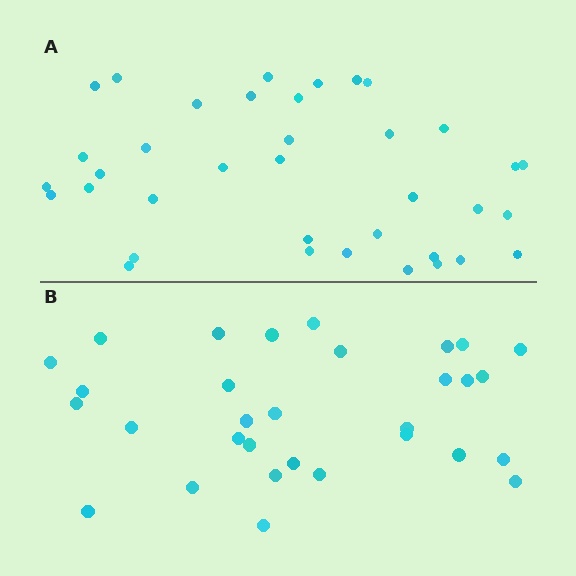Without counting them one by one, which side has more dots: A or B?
Region A (the top region) has more dots.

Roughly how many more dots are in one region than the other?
Region A has about 6 more dots than region B.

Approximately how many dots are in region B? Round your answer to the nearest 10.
About 30 dots. (The exact count is 31, which rounds to 30.)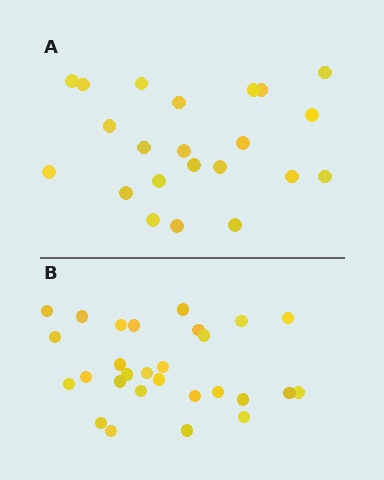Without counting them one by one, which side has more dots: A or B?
Region B (the bottom region) has more dots.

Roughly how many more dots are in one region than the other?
Region B has about 6 more dots than region A.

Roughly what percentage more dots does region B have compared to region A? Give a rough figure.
About 25% more.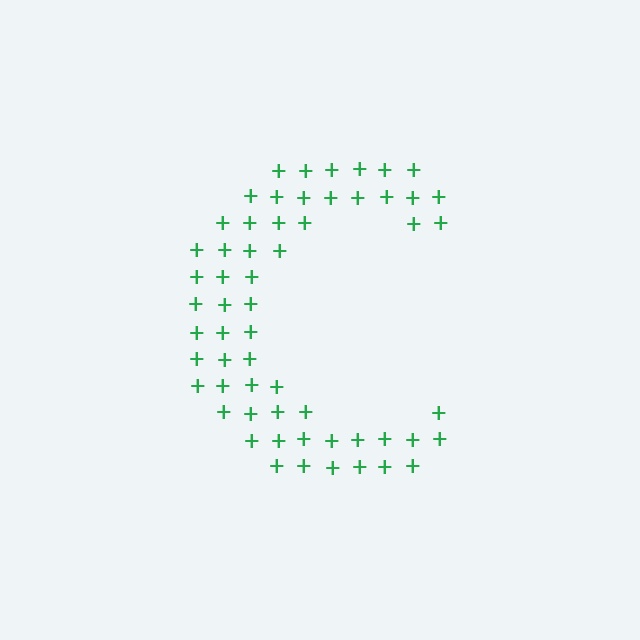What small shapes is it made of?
It is made of small plus signs.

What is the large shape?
The large shape is the letter C.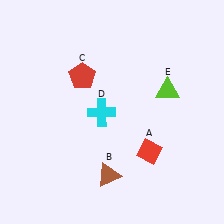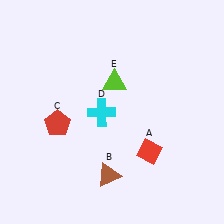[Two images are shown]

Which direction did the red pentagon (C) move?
The red pentagon (C) moved down.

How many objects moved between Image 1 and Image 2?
2 objects moved between the two images.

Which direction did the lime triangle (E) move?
The lime triangle (E) moved left.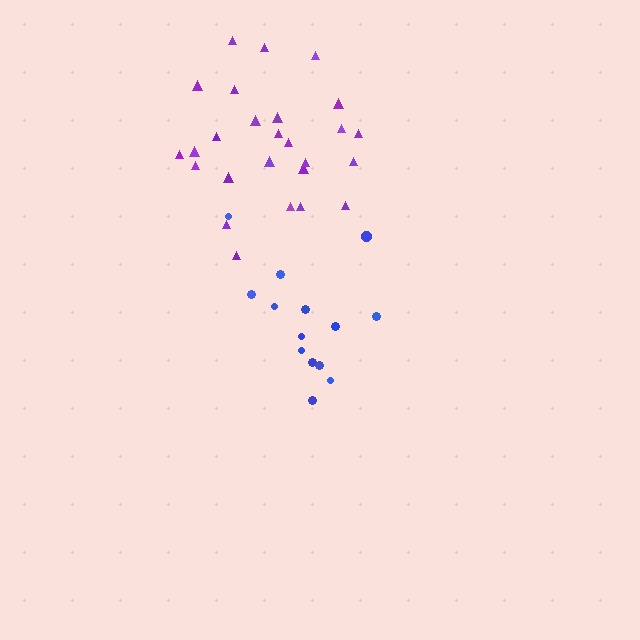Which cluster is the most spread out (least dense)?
Blue.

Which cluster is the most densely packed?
Purple.